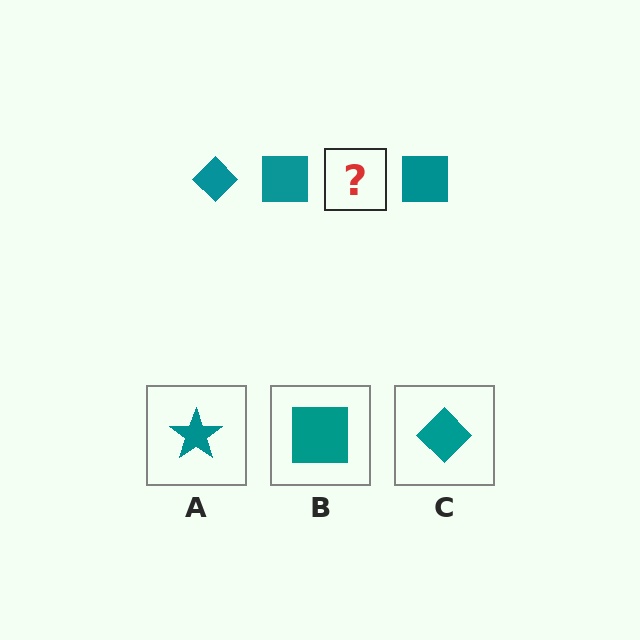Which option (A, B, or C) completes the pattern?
C.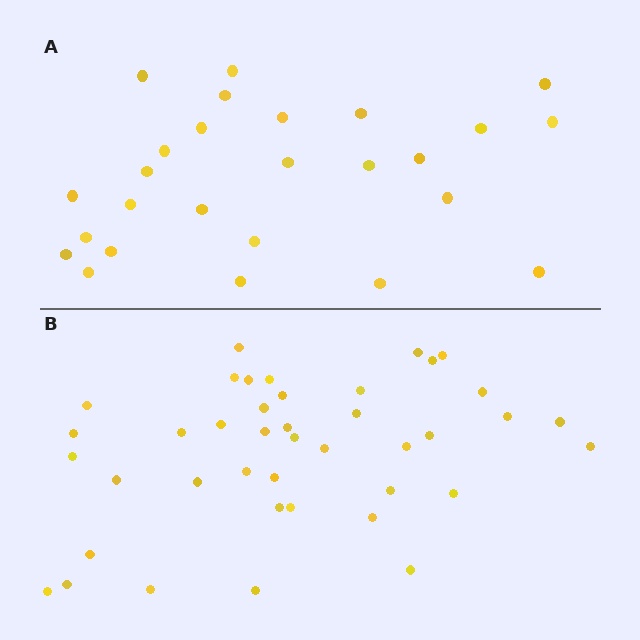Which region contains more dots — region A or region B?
Region B (the bottom region) has more dots.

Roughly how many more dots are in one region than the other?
Region B has approximately 15 more dots than region A.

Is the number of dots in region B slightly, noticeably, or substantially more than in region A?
Region B has substantially more. The ratio is roughly 1.6 to 1.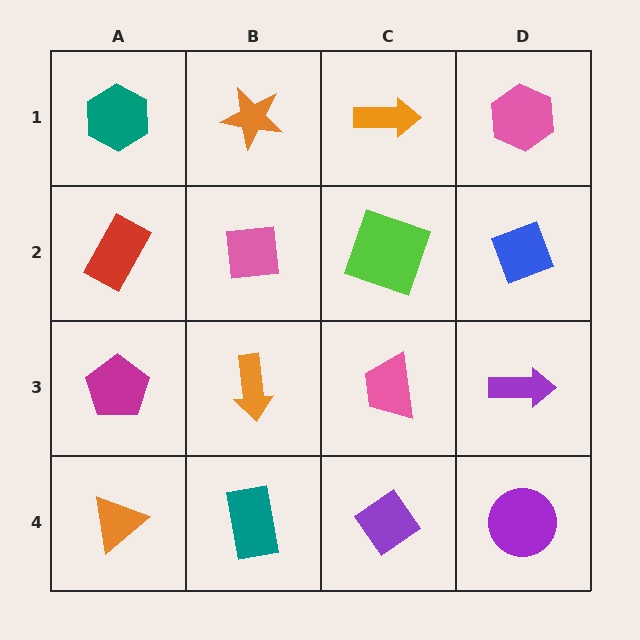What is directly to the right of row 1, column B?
An orange arrow.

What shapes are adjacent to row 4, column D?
A purple arrow (row 3, column D), a purple diamond (row 4, column C).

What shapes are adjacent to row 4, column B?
An orange arrow (row 3, column B), an orange triangle (row 4, column A), a purple diamond (row 4, column C).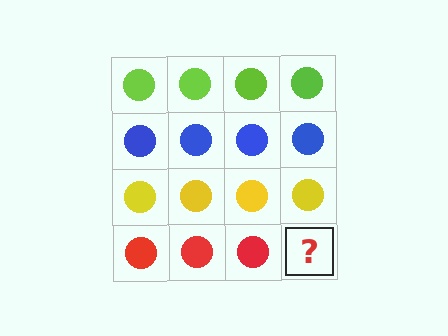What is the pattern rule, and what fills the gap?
The rule is that each row has a consistent color. The gap should be filled with a red circle.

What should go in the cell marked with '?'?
The missing cell should contain a red circle.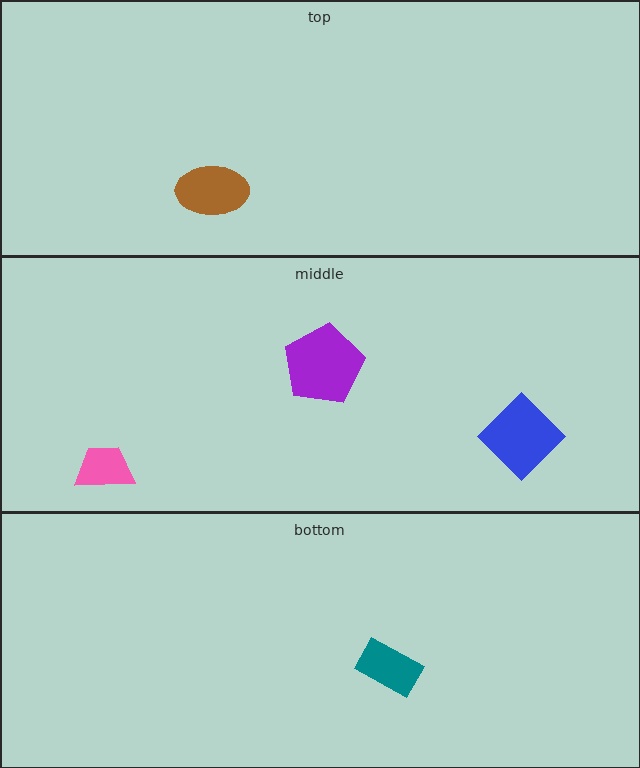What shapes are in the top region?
The brown ellipse.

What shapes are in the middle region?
The blue diamond, the pink trapezoid, the purple pentagon.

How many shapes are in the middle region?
3.